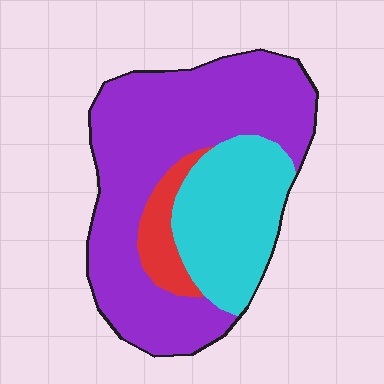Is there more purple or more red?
Purple.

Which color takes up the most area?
Purple, at roughly 65%.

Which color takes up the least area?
Red, at roughly 10%.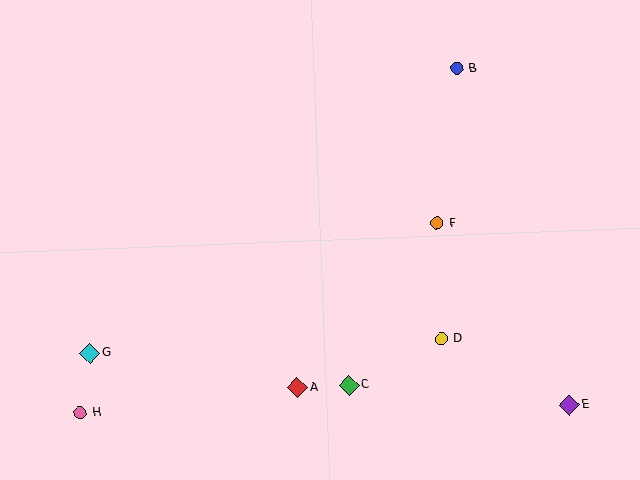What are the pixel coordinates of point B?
Point B is at (457, 68).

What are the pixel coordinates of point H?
Point H is at (80, 413).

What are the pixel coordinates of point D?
Point D is at (441, 339).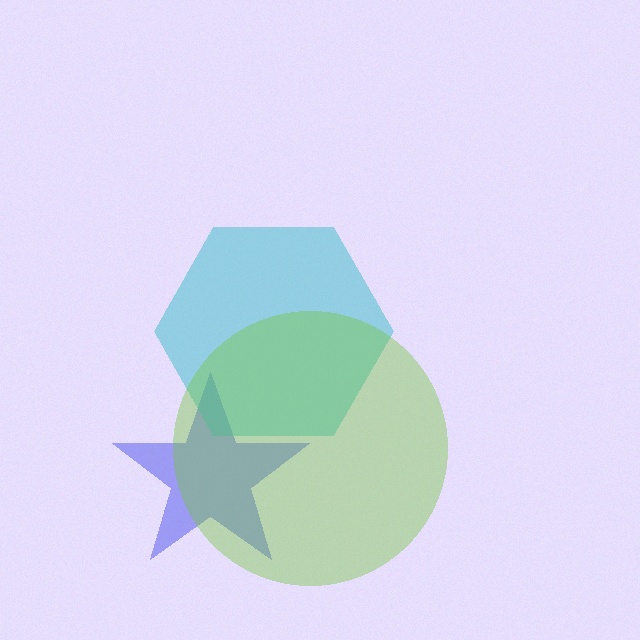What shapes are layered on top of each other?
The layered shapes are: a blue star, a cyan hexagon, a lime circle.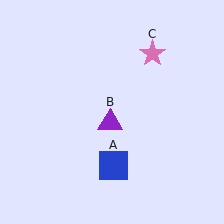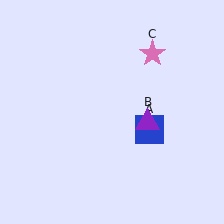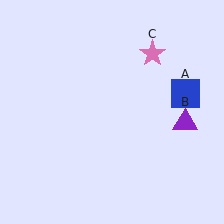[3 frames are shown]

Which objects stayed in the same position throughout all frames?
Pink star (object C) remained stationary.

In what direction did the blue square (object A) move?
The blue square (object A) moved up and to the right.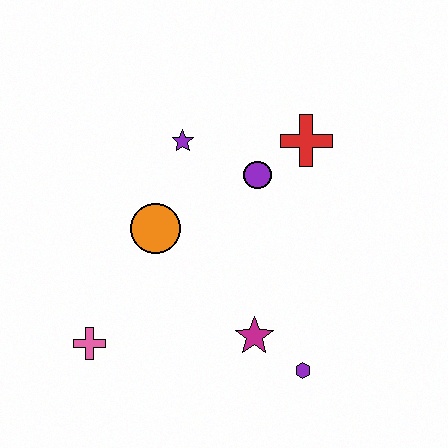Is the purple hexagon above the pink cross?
No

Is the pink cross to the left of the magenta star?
Yes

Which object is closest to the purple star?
The purple circle is closest to the purple star.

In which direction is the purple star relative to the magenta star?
The purple star is above the magenta star.